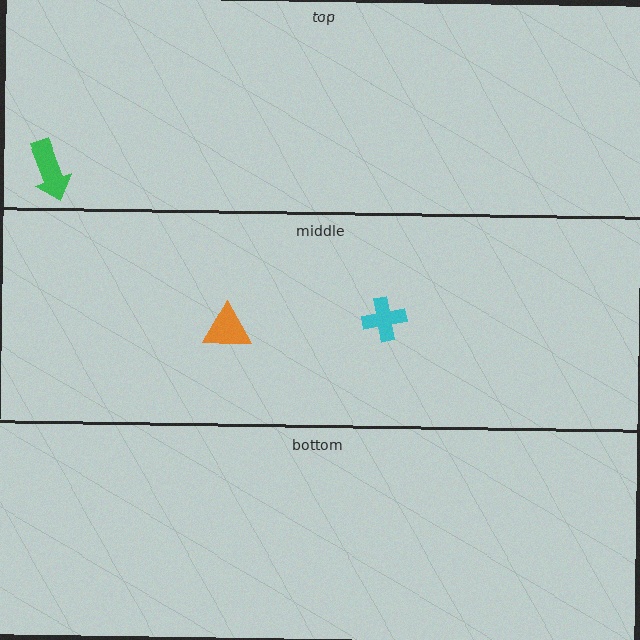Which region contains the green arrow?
The top region.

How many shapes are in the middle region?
2.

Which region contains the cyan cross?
The middle region.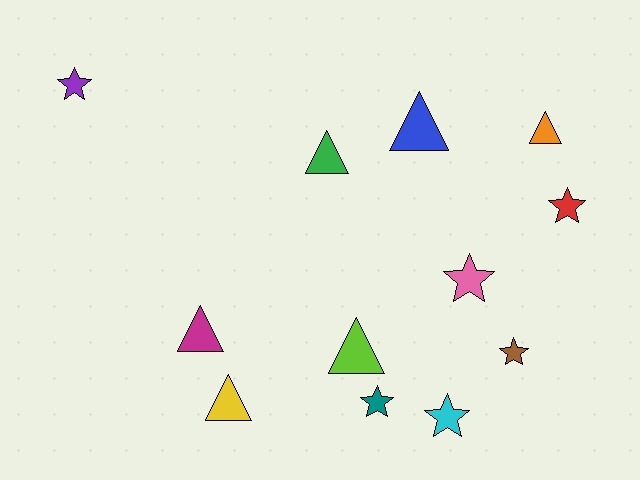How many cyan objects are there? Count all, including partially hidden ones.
There is 1 cyan object.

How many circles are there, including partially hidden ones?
There are no circles.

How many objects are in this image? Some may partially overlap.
There are 12 objects.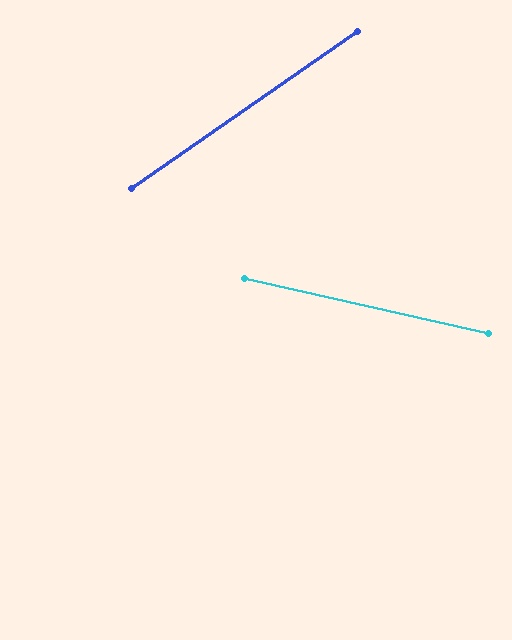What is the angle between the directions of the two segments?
Approximately 47 degrees.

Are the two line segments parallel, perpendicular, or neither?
Neither parallel nor perpendicular — they differ by about 47°.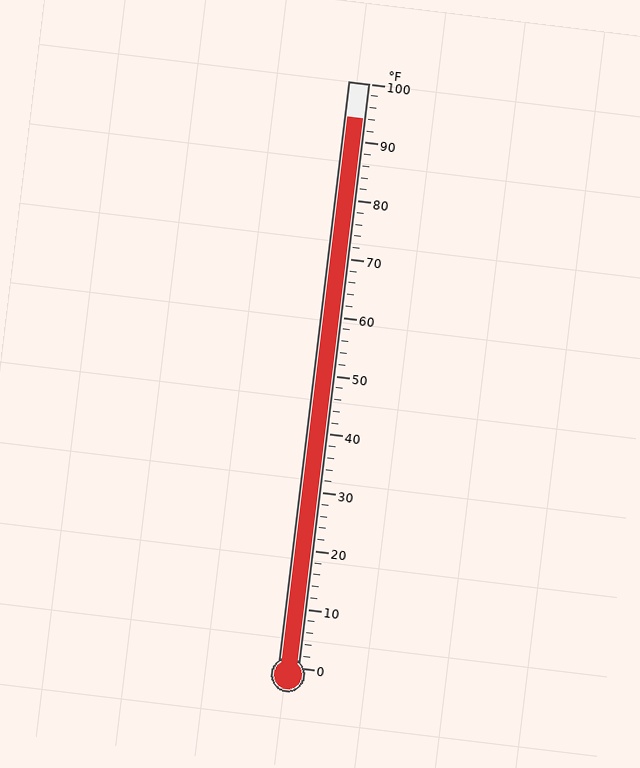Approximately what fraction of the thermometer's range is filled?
The thermometer is filled to approximately 95% of its range.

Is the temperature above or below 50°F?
The temperature is above 50°F.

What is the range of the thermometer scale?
The thermometer scale ranges from 0°F to 100°F.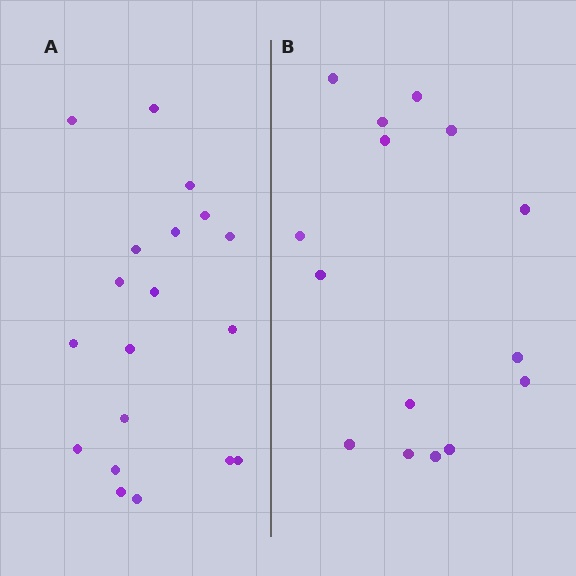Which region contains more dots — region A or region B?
Region A (the left region) has more dots.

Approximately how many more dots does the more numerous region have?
Region A has about 4 more dots than region B.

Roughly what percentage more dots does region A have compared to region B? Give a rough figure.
About 25% more.